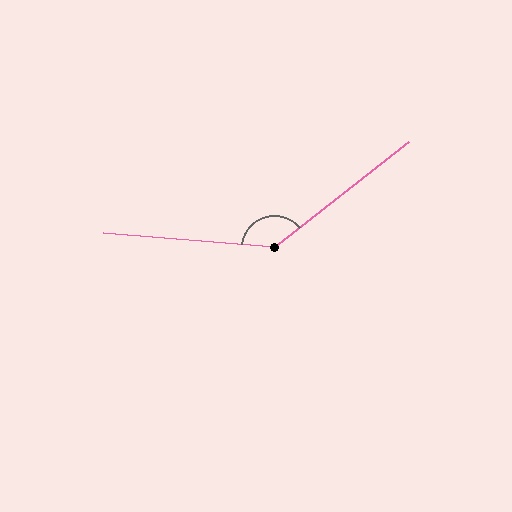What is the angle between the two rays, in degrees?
Approximately 137 degrees.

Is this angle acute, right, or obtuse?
It is obtuse.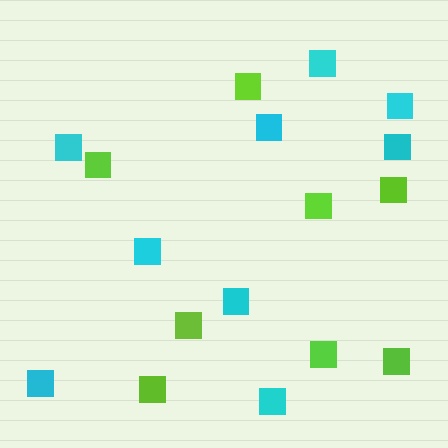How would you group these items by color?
There are 2 groups: one group of cyan squares (9) and one group of lime squares (8).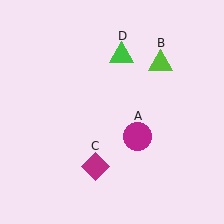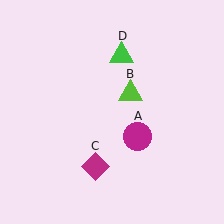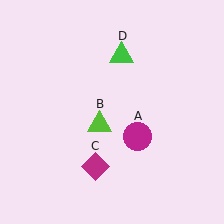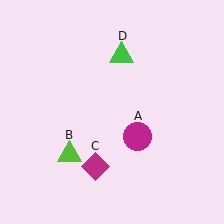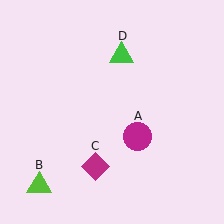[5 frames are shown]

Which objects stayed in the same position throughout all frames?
Magenta circle (object A) and magenta diamond (object C) and green triangle (object D) remained stationary.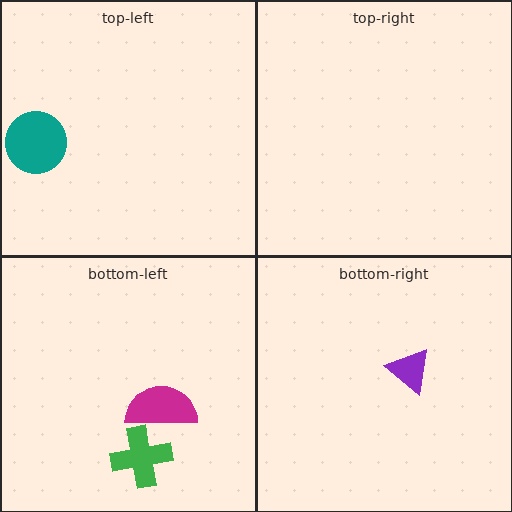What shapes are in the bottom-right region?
The purple triangle.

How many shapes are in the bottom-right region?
1.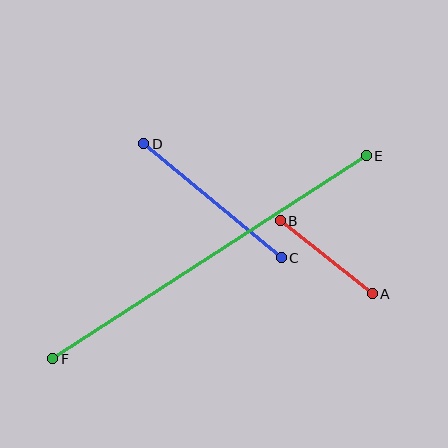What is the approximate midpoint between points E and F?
The midpoint is at approximately (209, 257) pixels.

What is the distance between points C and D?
The distance is approximately 178 pixels.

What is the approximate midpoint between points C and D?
The midpoint is at approximately (212, 201) pixels.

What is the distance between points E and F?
The distance is approximately 373 pixels.